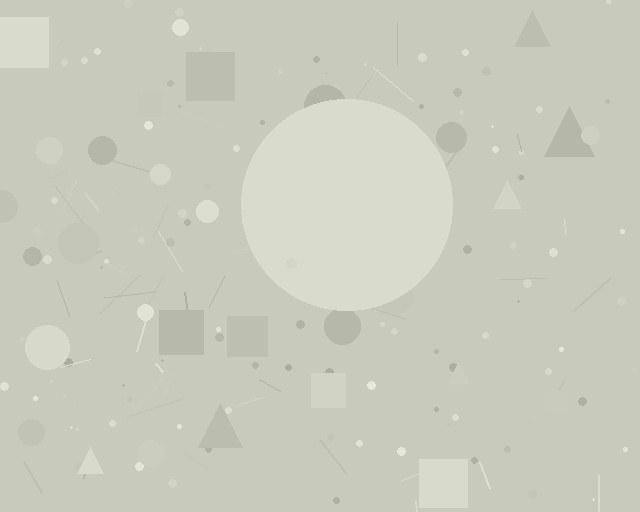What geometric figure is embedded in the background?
A circle is embedded in the background.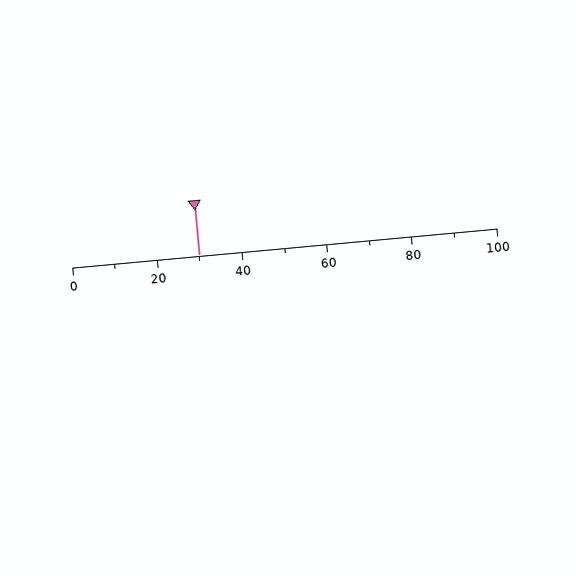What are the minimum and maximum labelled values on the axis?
The axis runs from 0 to 100.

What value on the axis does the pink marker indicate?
The marker indicates approximately 30.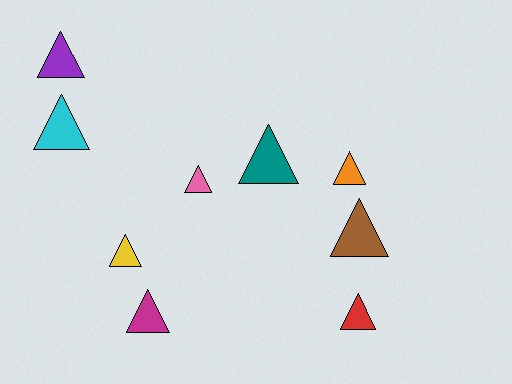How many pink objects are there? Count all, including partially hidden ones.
There is 1 pink object.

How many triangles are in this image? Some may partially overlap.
There are 9 triangles.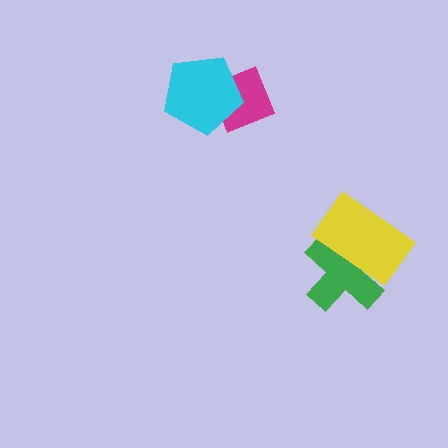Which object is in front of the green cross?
The yellow rectangle is in front of the green cross.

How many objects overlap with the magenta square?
1 object overlaps with the magenta square.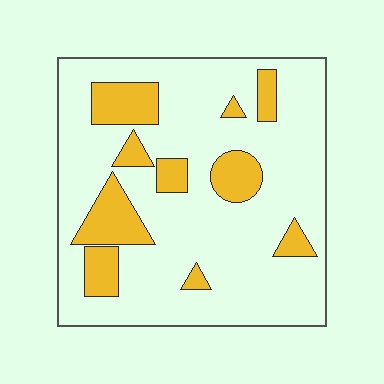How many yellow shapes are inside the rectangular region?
10.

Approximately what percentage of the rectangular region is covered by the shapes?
Approximately 20%.